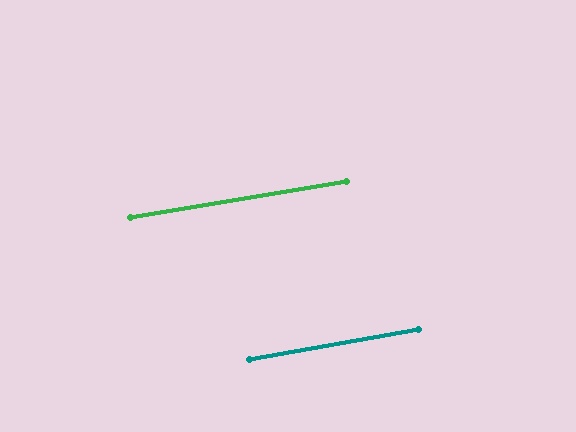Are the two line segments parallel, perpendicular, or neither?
Parallel — their directions differ by only 0.4°.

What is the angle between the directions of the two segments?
Approximately 0 degrees.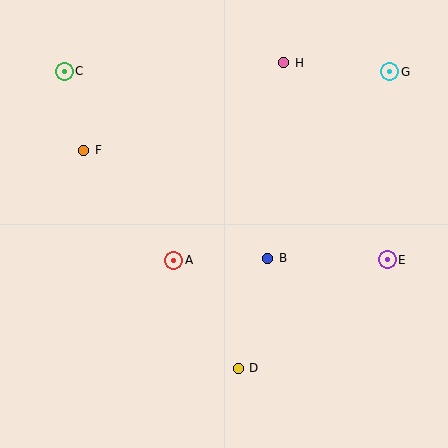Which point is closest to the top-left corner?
Point C is closest to the top-left corner.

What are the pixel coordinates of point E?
Point E is at (387, 260).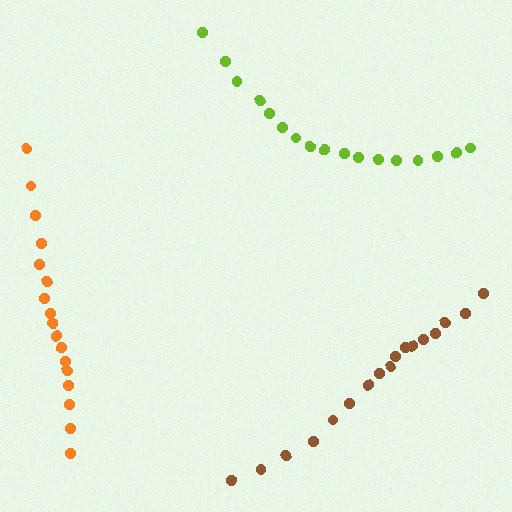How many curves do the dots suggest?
There are 3 distinct paths.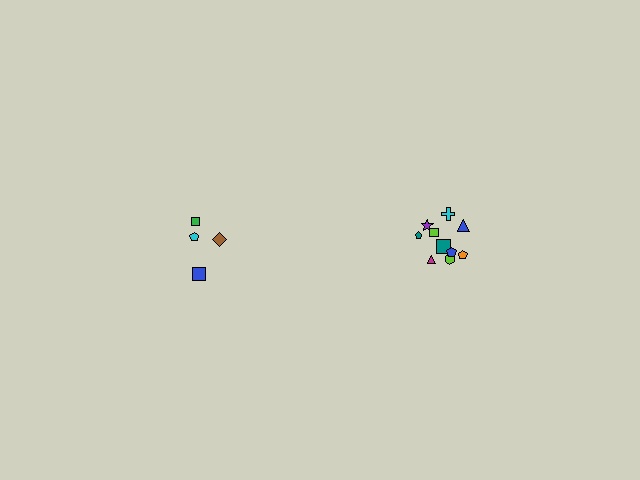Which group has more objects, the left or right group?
The right group.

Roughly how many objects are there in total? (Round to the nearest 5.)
Roughly 15 objects in total.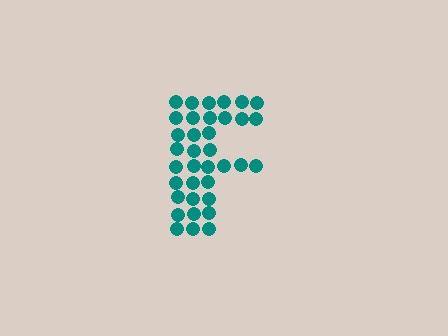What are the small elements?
The small elements are circles.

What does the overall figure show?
The overall figure shows the letter F.